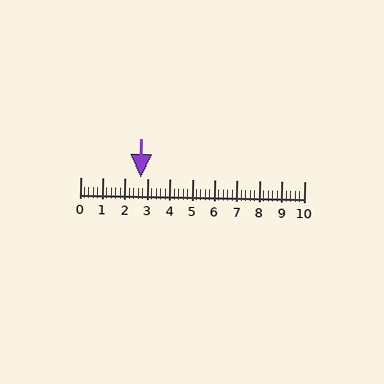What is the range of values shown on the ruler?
The ruler shows values from 0 to 10.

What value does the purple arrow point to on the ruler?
The purple arrow points to approximately 2.7.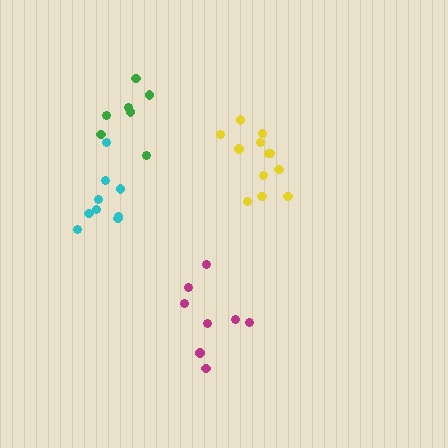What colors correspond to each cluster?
The clusters are colored: cyan, yellow, magenta, green.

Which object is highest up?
The green cluster is topmost.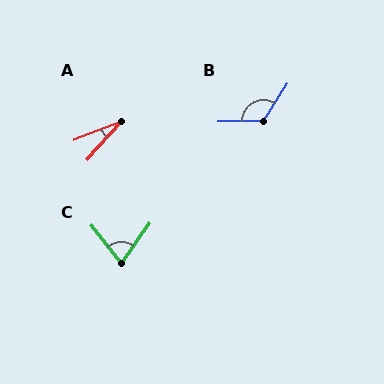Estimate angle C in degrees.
Approximately 73 degrees.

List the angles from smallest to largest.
A (26°), C (73°), B (123°).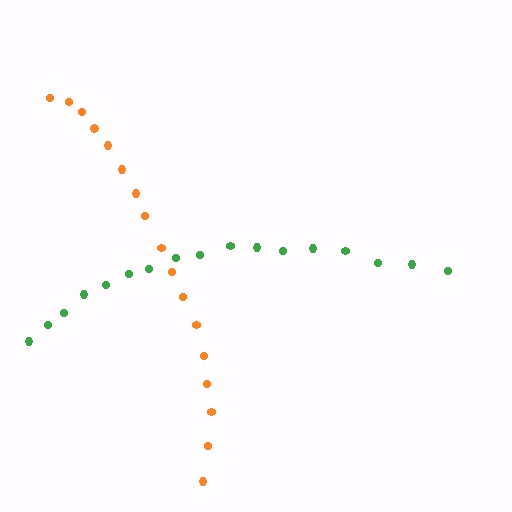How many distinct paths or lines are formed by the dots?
There are 2 distinct paths.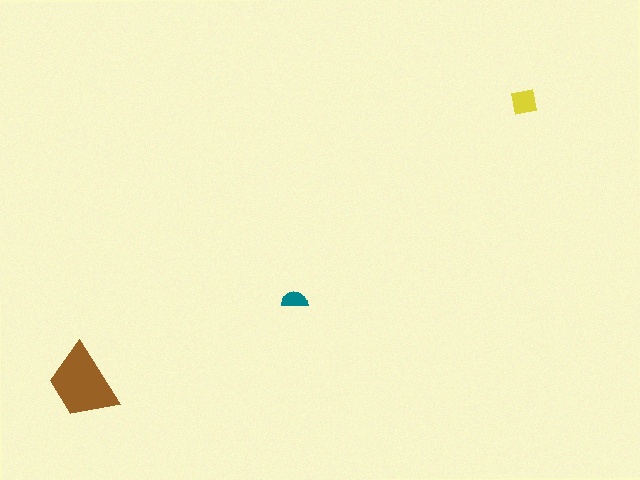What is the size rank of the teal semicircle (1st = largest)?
3rd.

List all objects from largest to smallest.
The brown trapezoid, the yellow square, the teal semicircle.